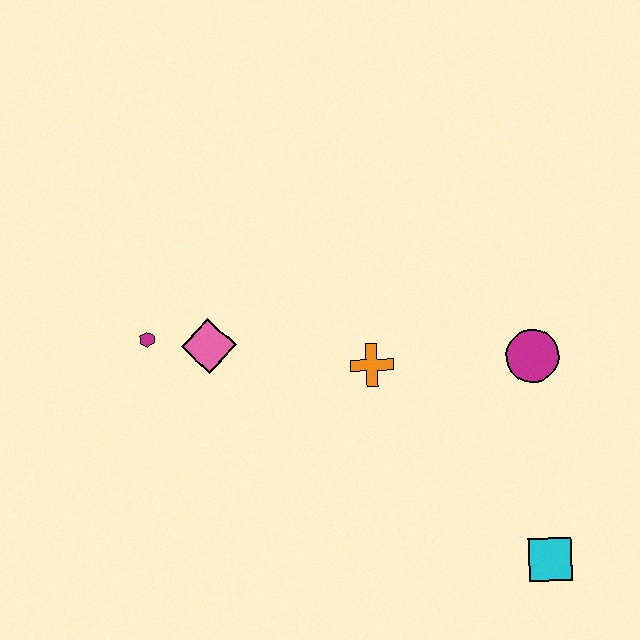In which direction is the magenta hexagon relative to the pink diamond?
The magenta hexagon is to the left of the pink diamond.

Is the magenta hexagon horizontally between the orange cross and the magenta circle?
No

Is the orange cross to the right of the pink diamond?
Yes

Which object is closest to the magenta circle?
The orange cross is closest to the magenta circle.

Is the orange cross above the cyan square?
Yes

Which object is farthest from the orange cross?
The cyan square is farthest from the orange cross.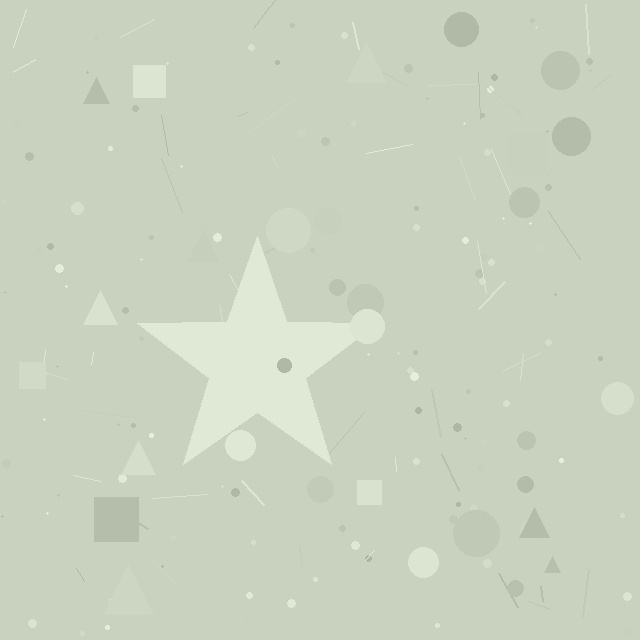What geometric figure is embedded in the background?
A star is embedded in the background.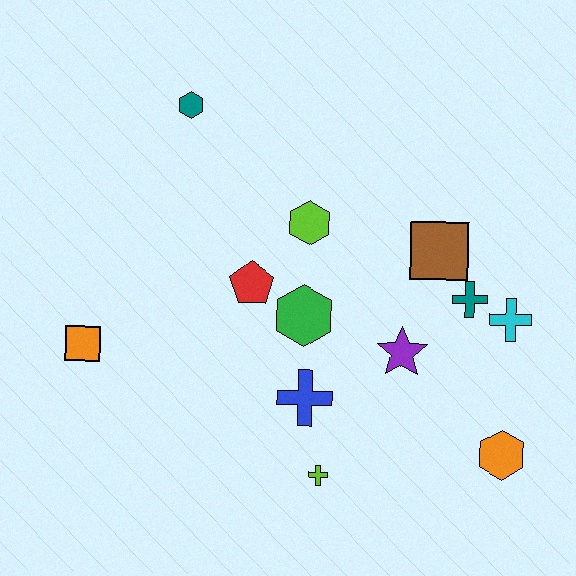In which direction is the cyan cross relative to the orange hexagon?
The cyan cross is above the orange hexagon.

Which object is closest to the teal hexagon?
The lime hexagon is closest to the teal hexagon.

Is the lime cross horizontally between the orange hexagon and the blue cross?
Yes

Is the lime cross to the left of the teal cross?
Yes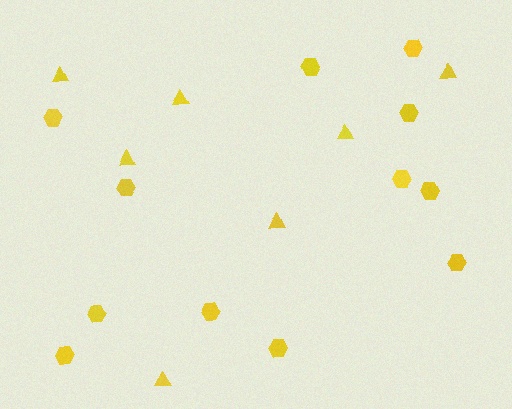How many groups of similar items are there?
There are 2 groups: one group of hexagons (12) and one group of triangles (7).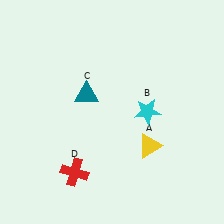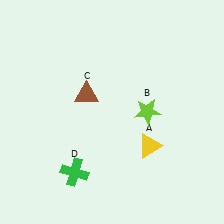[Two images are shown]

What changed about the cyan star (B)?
In Image 1, B is cyan. In Image 2, it changed to lime.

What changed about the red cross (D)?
In Image 1, D is red. In Image 2, it changed to green.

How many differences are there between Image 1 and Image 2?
There are 3 differences between the two images.